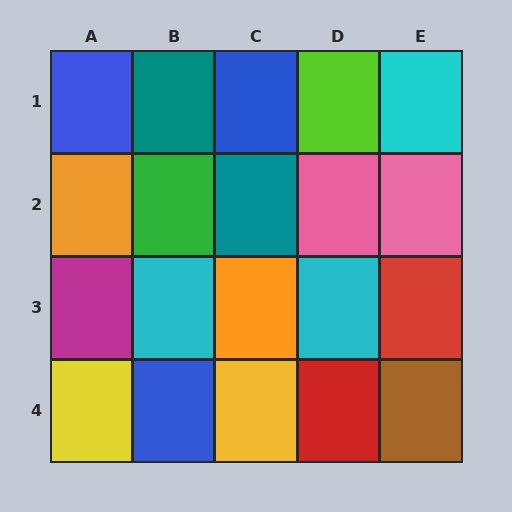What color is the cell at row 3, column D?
Cyan.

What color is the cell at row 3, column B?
Cyan.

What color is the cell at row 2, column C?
Teal.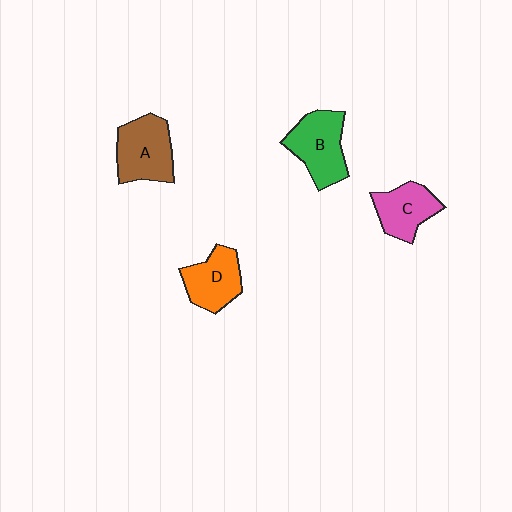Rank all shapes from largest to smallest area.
From largest to smallest: A (brown), B (green), D (orange), C (pink).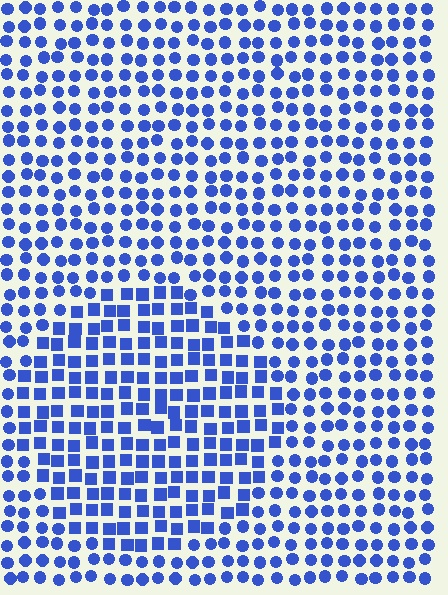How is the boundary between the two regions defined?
The boundary is defined by a change in element shape: squares inside vs. circles outside. All elements share the same color and spacing.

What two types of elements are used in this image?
The image uses squares inside the circle region and circles outside it.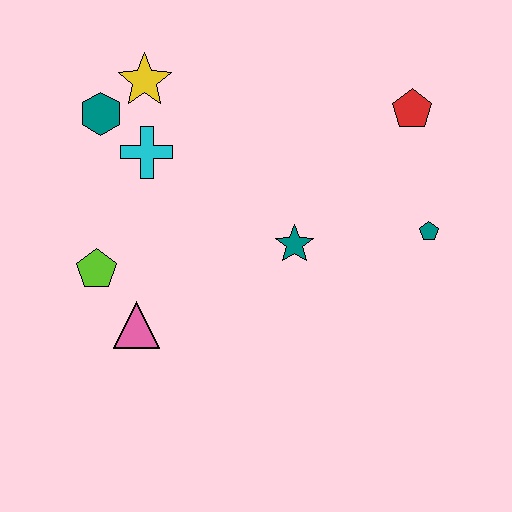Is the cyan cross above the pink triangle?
Yes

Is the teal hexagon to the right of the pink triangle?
No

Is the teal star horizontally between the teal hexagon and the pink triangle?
No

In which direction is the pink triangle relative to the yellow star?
The pink triangle is below the yellow star.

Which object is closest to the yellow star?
The teal hexagon is closest to the yellow star.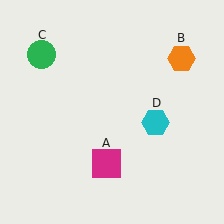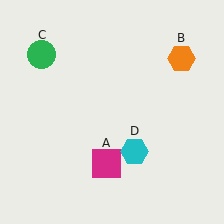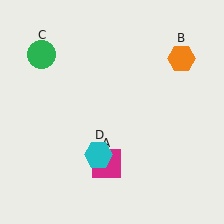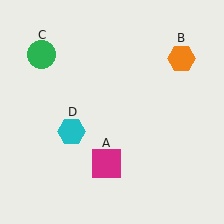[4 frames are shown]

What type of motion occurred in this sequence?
The cyan hexagon (object D) rotated clockwise around the center of the scene.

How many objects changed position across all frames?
1 object changed position: cyan hexagon (object D).